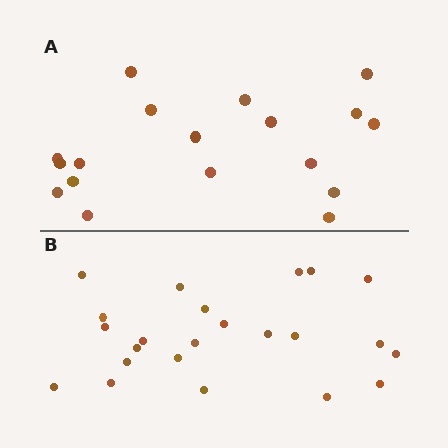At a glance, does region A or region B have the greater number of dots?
Region B (the bottom region) has more dots.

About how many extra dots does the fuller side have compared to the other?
Region B has about 5 more dots than region A.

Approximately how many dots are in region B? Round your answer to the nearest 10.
About 20 dots. (The exact count is 23, which rounds to 20.)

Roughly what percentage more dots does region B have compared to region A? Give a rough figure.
About 30% more.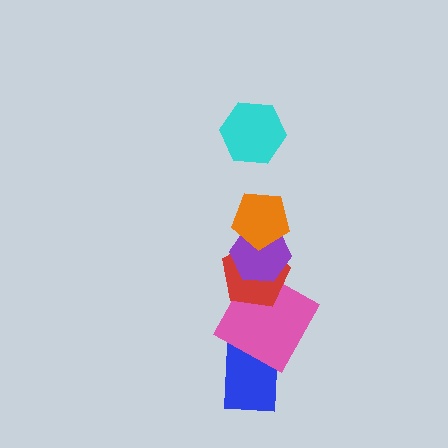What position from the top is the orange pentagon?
The orange pentagon is 2nd from the top.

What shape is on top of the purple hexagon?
The orange pentagon is on top of the purple hexagon.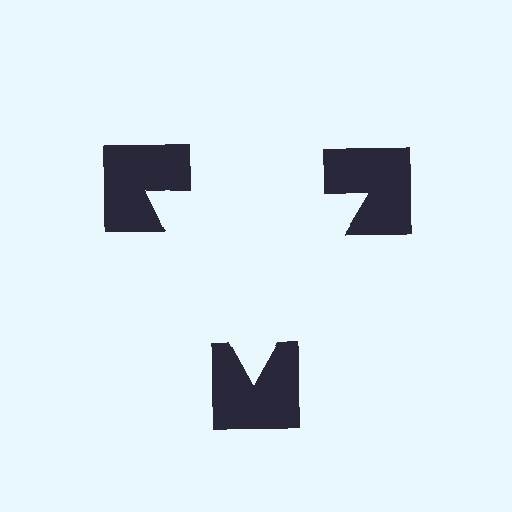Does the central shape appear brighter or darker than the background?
It typically appears slightly brighter than the background, even though no actual brightness change is drawn.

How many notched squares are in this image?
There are 3 — one at each vertex of the illusory triangle.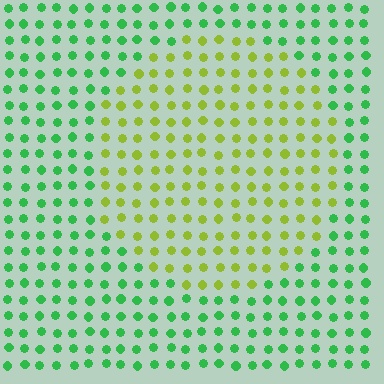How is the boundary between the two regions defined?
The boundary is defined purely by a slight shift in hue (about 54 degrees). Spacing, size, and orientation are identical on both sides.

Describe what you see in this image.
The image is filled with small green elements in a uniform arrangement. A circle-shaped region is visible where the elements are tinted to a slightly different hue, forming a subtle color boundary.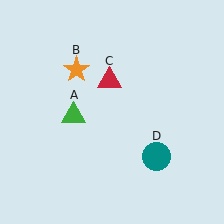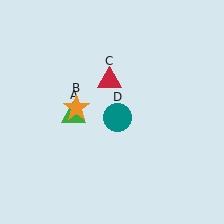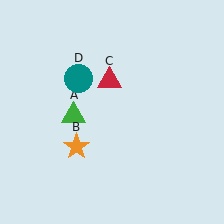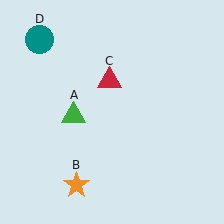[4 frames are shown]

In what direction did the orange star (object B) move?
The orange star (object B) moved down.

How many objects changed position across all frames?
2 objects changed position: orange star (object B), teal circle (object D).